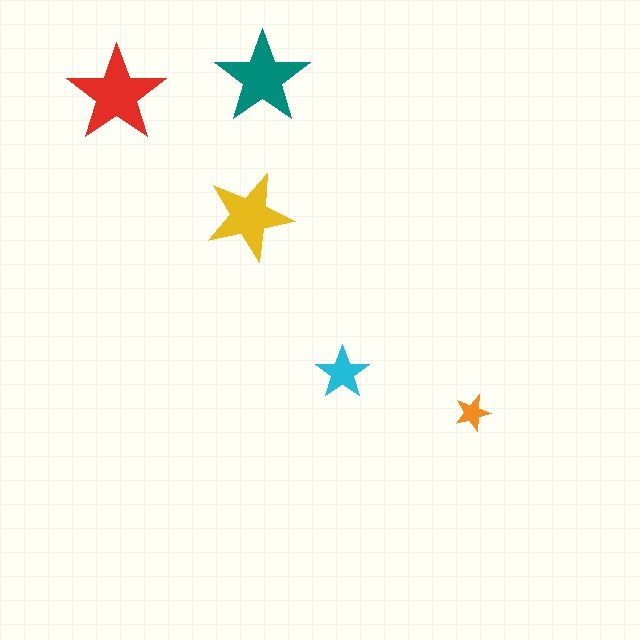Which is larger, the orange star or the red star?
The red one.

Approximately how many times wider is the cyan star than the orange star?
About 1.5 times wider.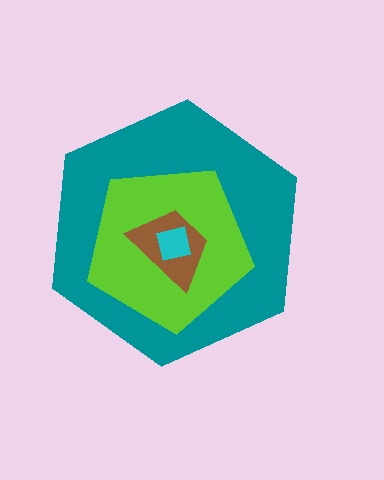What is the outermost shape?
The teal hexagon.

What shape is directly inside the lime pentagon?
The brown trapezoid.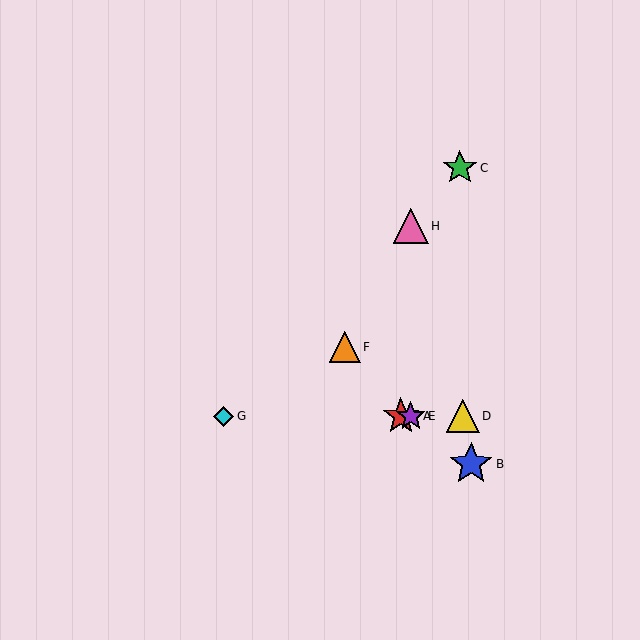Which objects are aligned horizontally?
Objects A, D, E, G are aligned horizontally.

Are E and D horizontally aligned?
Yes, both are at y≈416.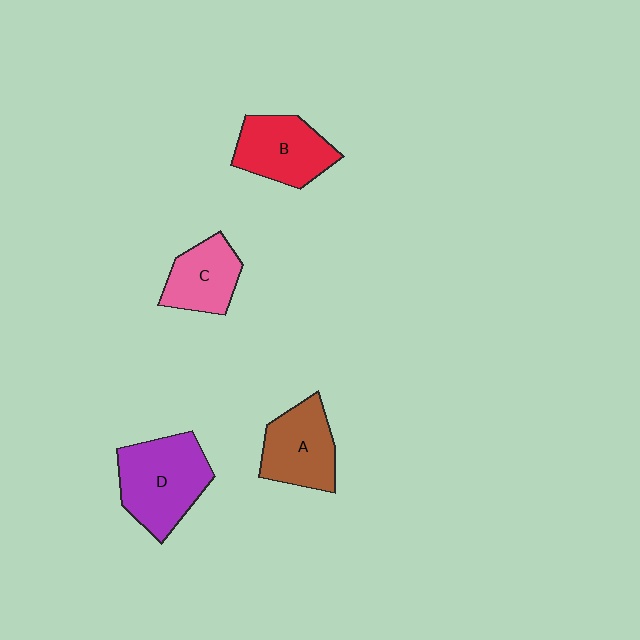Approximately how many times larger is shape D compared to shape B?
Approximately 1.3 times.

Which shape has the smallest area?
Shape C (pink).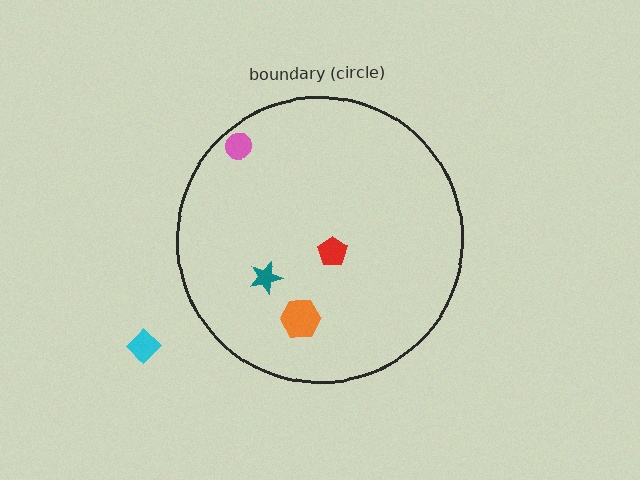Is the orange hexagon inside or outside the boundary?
Inside.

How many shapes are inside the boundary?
4 inside, 1 outside.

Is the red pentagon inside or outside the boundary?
Inside.